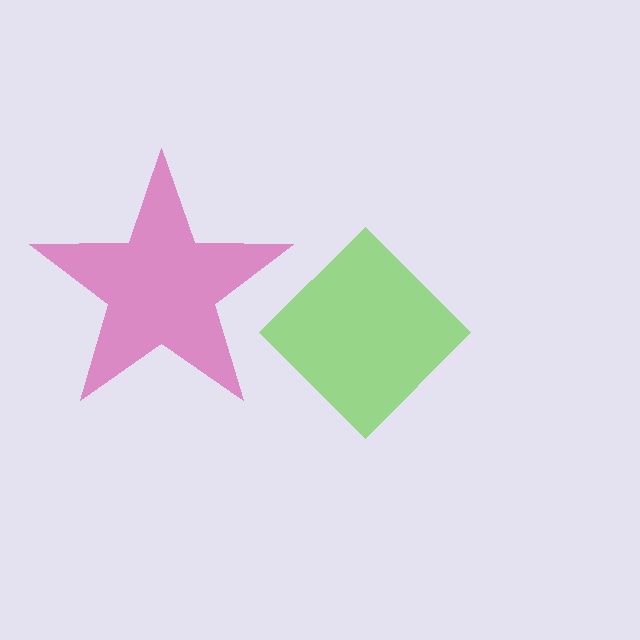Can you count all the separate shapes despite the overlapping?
Yes, there are 2 separate shapes.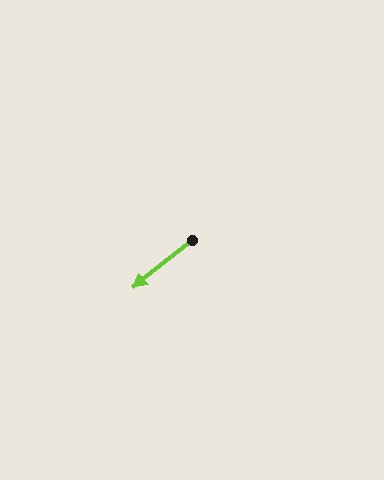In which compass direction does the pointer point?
Southwest.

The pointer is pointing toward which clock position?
Roughly 8 o'clock.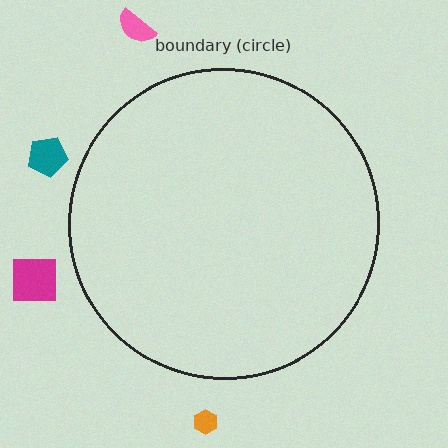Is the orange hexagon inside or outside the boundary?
Outside.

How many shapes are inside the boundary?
0 inside, 4 outside.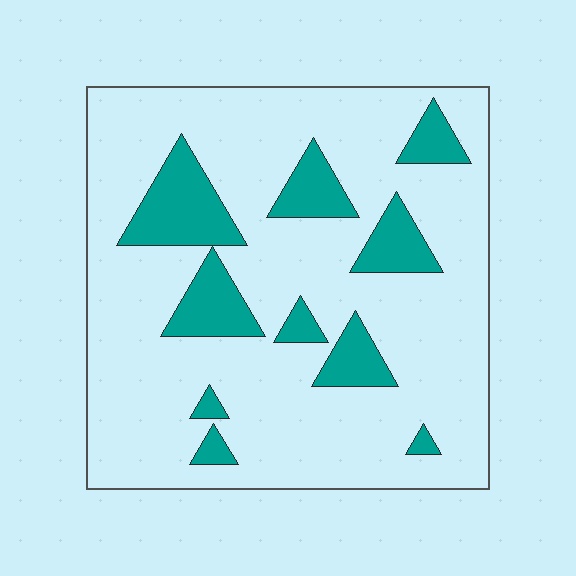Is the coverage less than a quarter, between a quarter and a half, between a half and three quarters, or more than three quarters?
Less than a quarter.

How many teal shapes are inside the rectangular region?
10.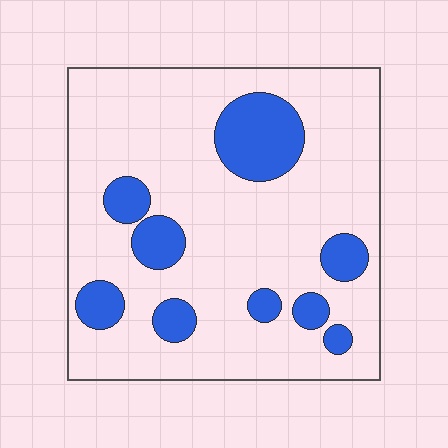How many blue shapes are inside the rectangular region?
9.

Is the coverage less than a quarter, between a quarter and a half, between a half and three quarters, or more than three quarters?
Less than a quarter.